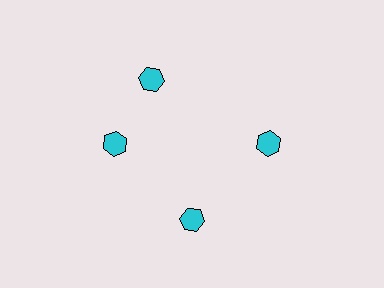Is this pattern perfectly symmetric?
No. The 4 cyan hexagons are arranged in a ring, but one element near the 12 o'clock position is rotated out of alignment along the ring, breaking the 4-fold rotational symmetry.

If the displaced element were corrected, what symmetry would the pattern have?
It would have 4-fold rotational symmetry — the pattern would map onto itself every 90 degrees.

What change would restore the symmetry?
The symmetry would be restored by rotating it back into even spacing with its neighbors so that all 4 hexagons sit at equal angles and equal distance from the center.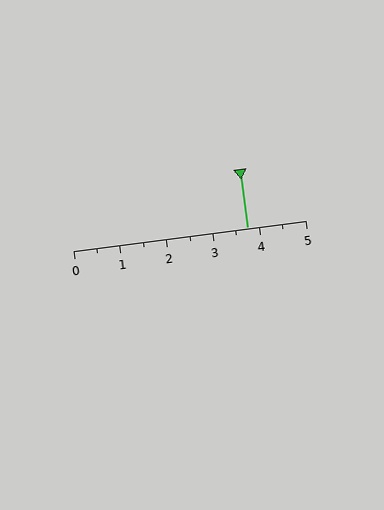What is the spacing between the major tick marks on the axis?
The major ticks are spaced 1 apart.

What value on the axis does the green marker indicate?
The marker indicates approximately 3.8.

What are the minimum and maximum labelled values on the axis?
The axis runs from 0 to 5.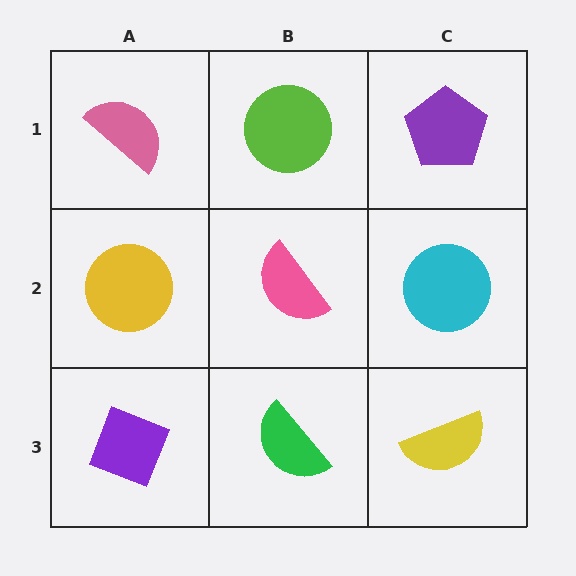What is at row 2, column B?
A pink semicircle.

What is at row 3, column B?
A green semicircle.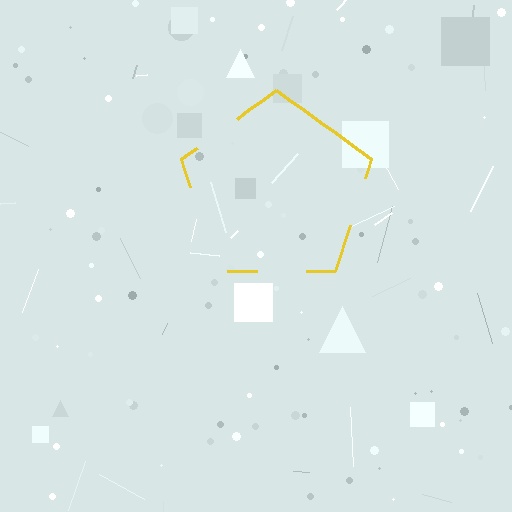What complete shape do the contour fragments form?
The contour fragments form a pentagon.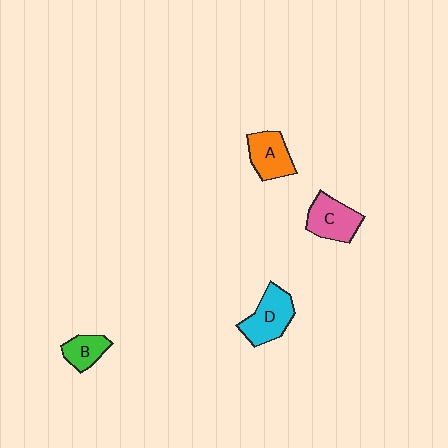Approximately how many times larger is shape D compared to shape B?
Approximately 1.7 times.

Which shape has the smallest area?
Shape B (green).